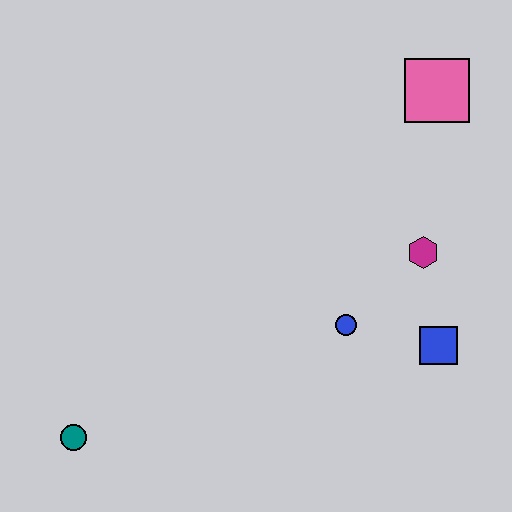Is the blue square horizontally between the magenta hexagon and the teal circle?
No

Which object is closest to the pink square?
The magenta hexagon is closest to the pink square.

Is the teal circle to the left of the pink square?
Yes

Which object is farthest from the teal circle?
The pink square is farthest from the teal circle.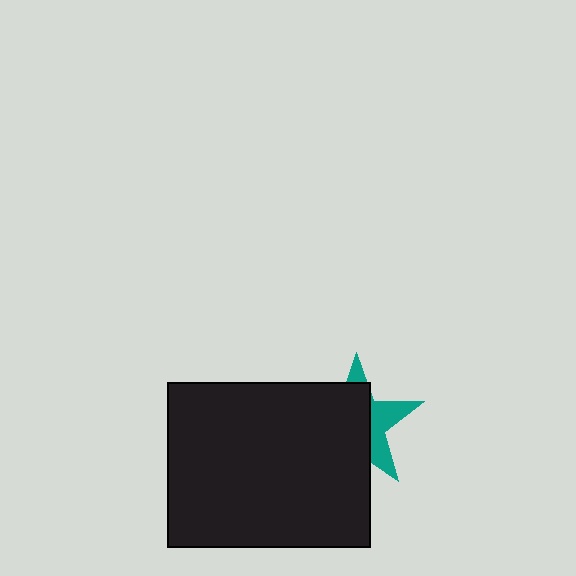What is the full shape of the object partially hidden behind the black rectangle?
The partially hidden object is a teal star.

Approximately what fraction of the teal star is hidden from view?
Roughly 65% of the teal star is hidden behind the black rectangle.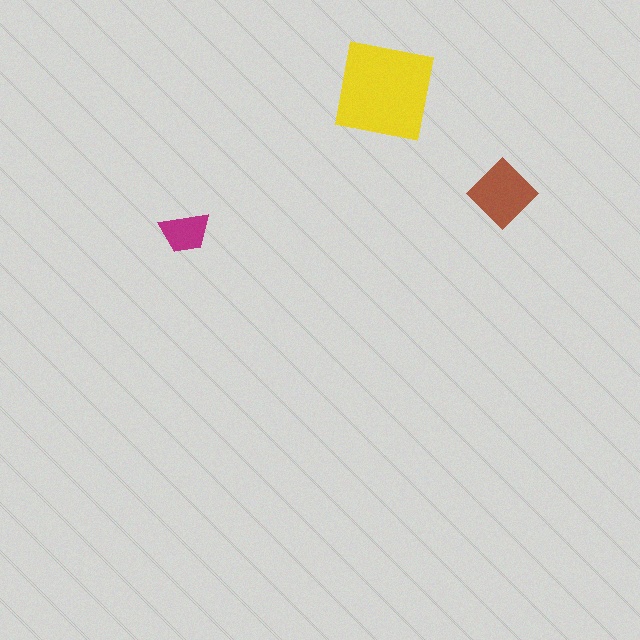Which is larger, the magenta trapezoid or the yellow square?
The yellow square.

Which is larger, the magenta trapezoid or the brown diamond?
The brown diamond.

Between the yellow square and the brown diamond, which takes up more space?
The yellow square.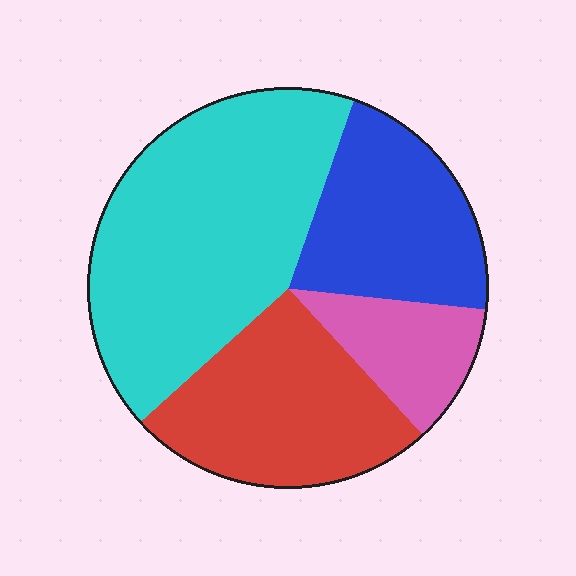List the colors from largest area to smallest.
From largest to smallest: cyan, red, blue, pink.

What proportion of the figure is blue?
Blue takes up about one fifth (1/5) of the figure.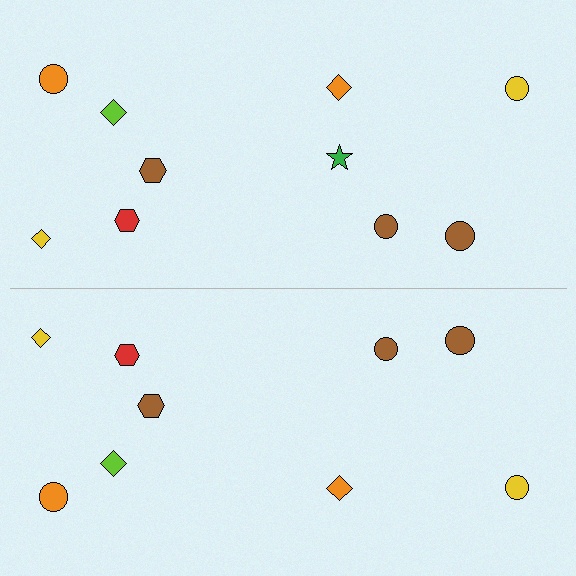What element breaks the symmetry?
A green star is missing from the bottom side.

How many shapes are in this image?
There are 19 shapes in this image.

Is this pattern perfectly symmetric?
No, the pattern is not perfectly symmetric. A green star is missing from the bottom side.